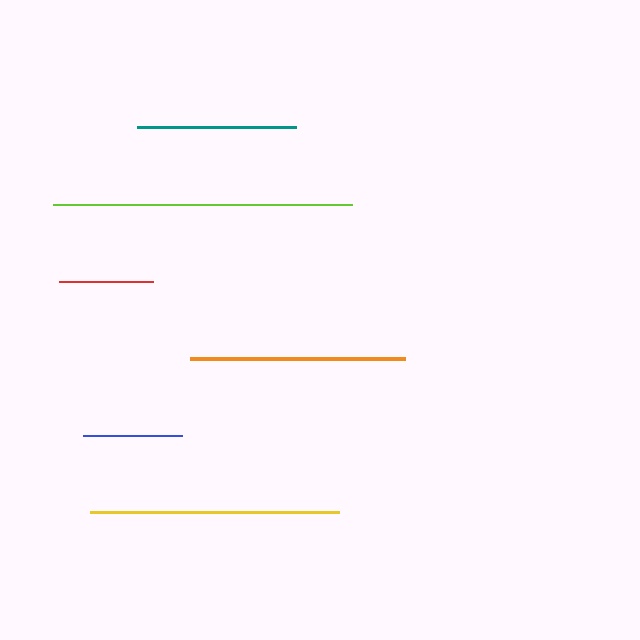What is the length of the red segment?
The red segment is approximately 93 pixels long.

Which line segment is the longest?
The lime line is the longest at approximately 300 pixels.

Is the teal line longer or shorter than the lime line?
The lime line is longer than the teal line.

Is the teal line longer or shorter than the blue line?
The teal line is longer than the blue line.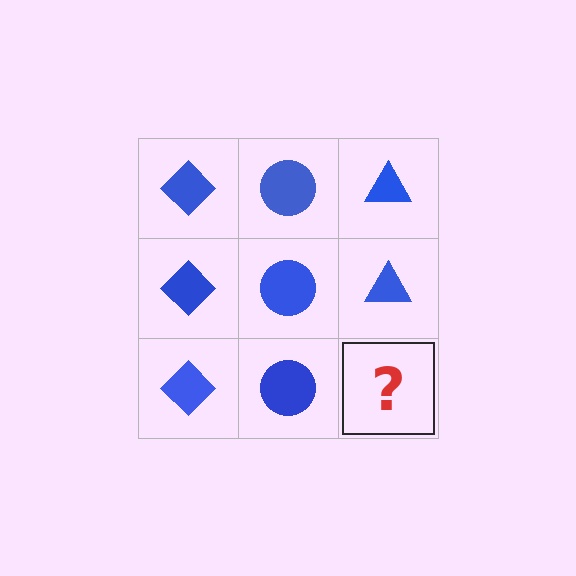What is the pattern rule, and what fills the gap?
The rule is that each column has a consistent shape. The gap should be filled with a blue triangle.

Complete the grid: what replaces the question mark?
The question mark should be replaced with a blue triangle.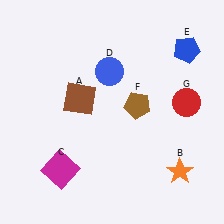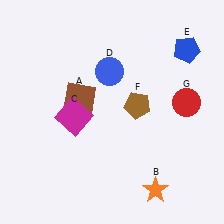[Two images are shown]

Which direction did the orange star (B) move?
The orange star (B) moved left.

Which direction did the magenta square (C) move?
The magenta square (C) moved up.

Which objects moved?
The objects that moved are: the orange star (B), the magenta square (C).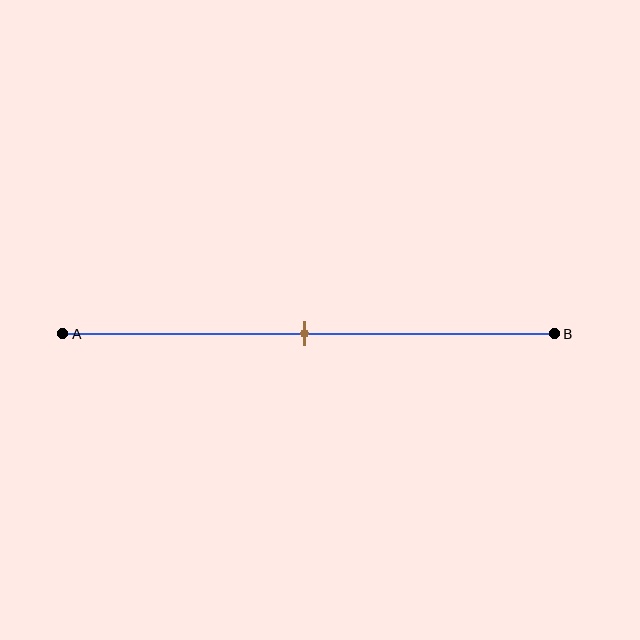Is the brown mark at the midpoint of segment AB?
Yes, the mark is approximately at the midpoint.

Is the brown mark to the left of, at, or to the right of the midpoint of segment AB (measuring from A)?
The brown mark is approximately at the midpoint of segment AB.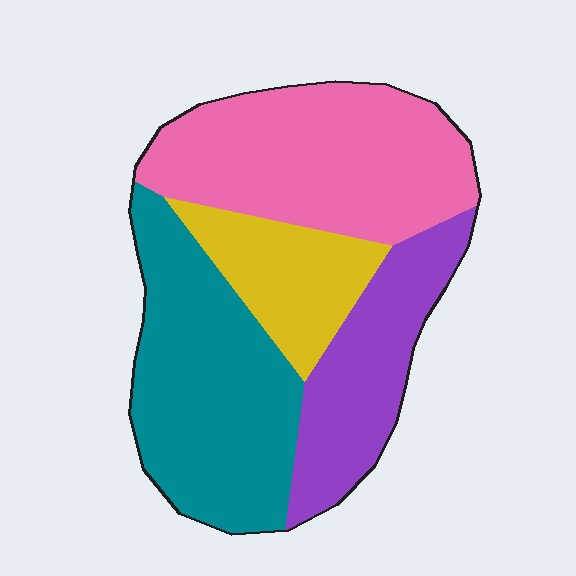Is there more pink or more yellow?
Pink.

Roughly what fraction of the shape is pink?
Pink covers 33% of the shape.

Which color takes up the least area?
Yellow, at roughly 15%.